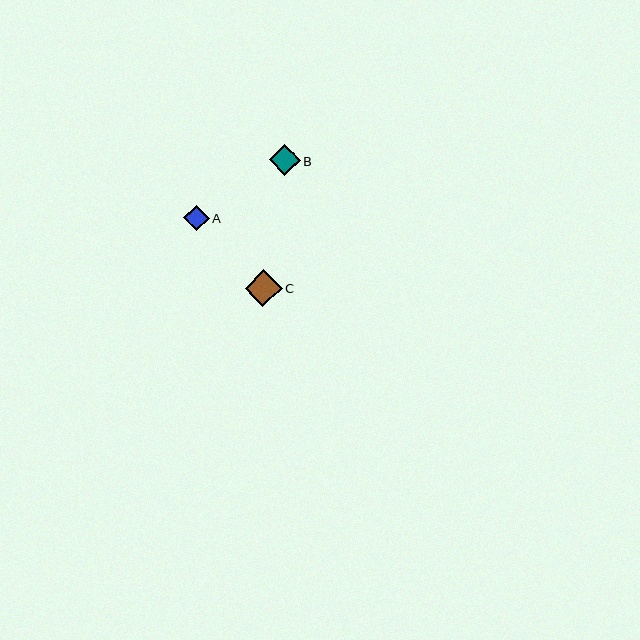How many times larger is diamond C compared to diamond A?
Diamond C is approximately 1.4 times the size of diamond A.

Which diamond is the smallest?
Diamond A is the smallest with a size of approximately 26 pixels.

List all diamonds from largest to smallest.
From largest to smallest: C, B, A.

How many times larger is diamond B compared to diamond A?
Diamond B is approximately 1.2 times the size of diamond A.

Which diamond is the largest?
Diamond C is the largest with a size of approximately 37 pixels.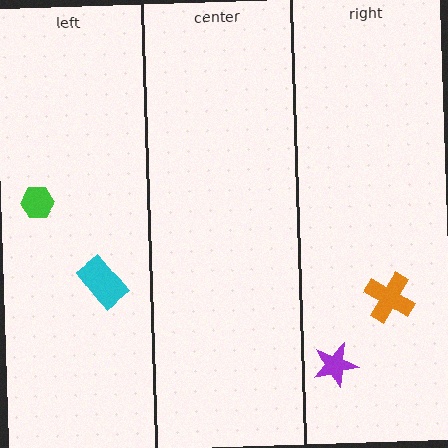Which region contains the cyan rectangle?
The left region.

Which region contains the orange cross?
The right region.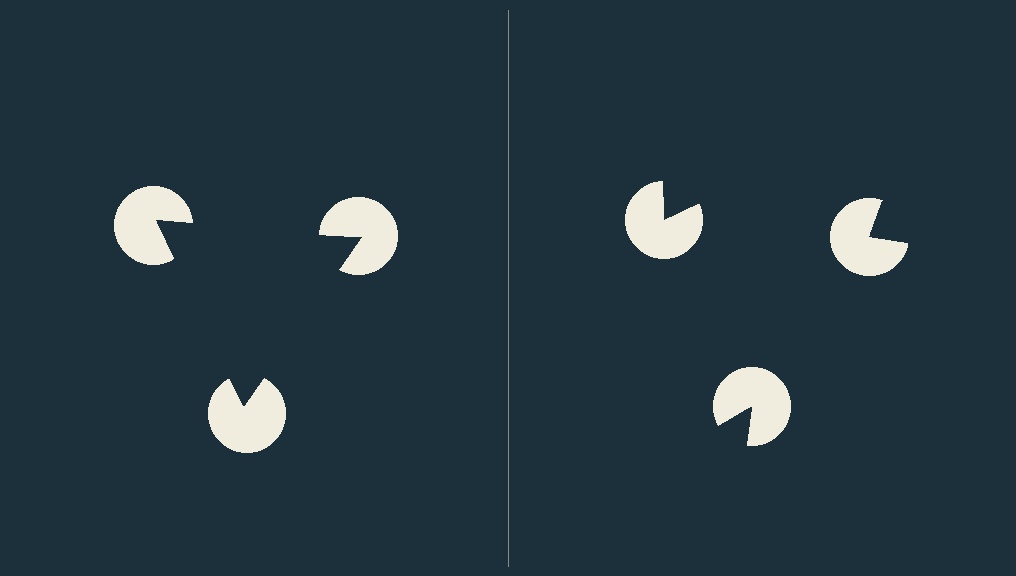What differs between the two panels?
The pac-man discs are positioned identically on both sides; only the wedge orientations differ. On the left they align to a triangle; on the right they are misaligned.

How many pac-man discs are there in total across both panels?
6 — 3 on each side.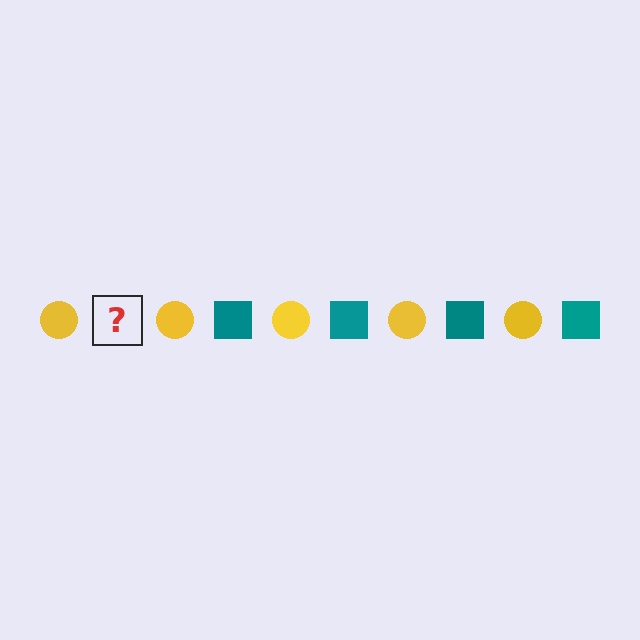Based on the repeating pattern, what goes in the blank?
The blank should be a teal square.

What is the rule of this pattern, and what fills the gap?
The rule is that the pattern alternates between yellow circle and teal square. The gap should be filled with a teal square.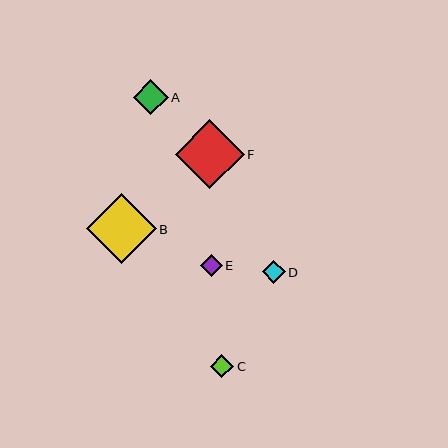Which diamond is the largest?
Diamond B is the largest with a size of approximately 70 pixels.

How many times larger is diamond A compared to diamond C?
Diamond A is approximately 1.5 times the size of diamond C.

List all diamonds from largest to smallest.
From largest to smallest: B, F, A, C, D, E.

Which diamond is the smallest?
Diamond E is the smallest with a size of approximately 22 pixels.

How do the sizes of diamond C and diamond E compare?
Diamond C and diamond E are approximately the same size.